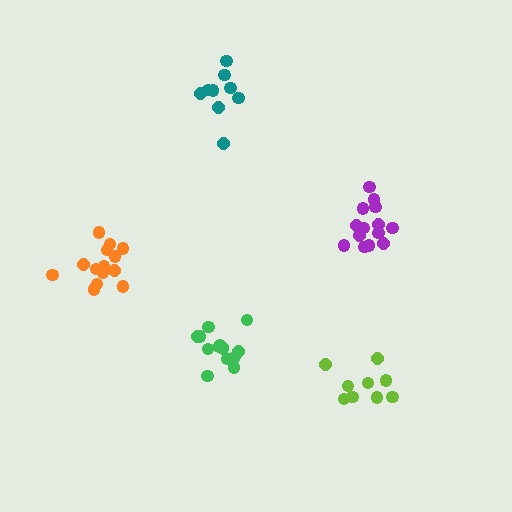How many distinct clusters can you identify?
There are 5 distinct clusters.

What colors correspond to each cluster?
The clusters are colored: green, orange, purple, teal, lime.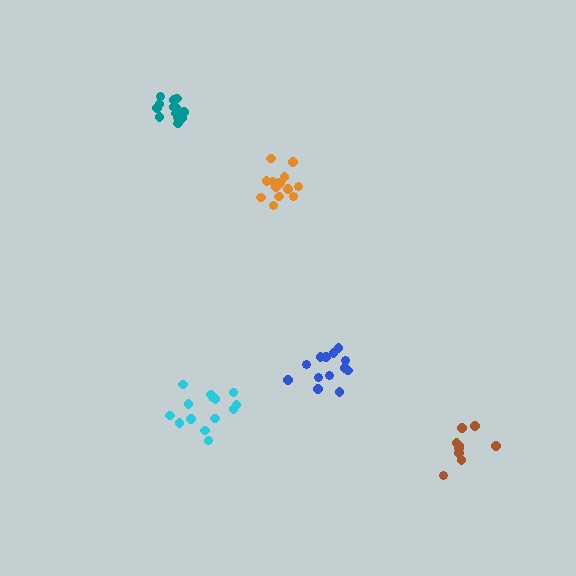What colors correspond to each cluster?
The clusters are colored: blue, orange, teal, brown, cyan.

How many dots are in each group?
Group 1: 13 dots, Group 2: 14 dots, Group 3: 13 dots, Group 4: 9 dots, Group 5: 14 dots (63 total).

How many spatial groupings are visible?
There are 5 spatial groupings.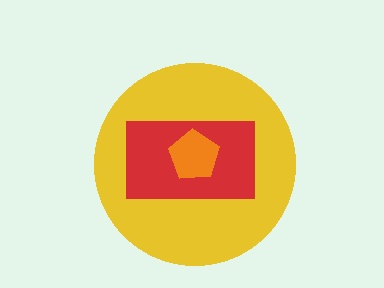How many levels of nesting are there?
3.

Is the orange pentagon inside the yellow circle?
Yes.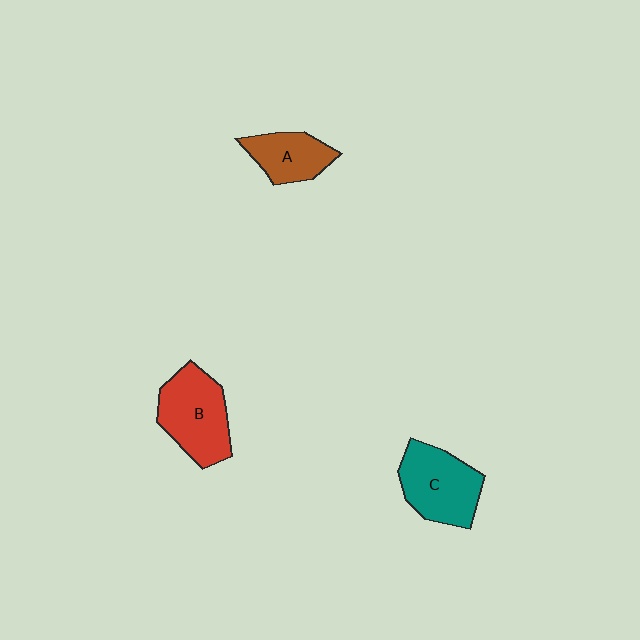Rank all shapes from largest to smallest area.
From largest to smallest: B (red), C (teal), A (brown).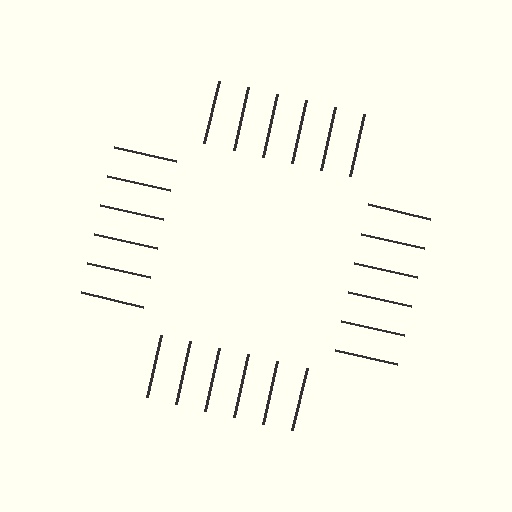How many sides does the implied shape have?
4 sides — the line-ends trace a square.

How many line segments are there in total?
24 — 6 along each of the 4 edges.